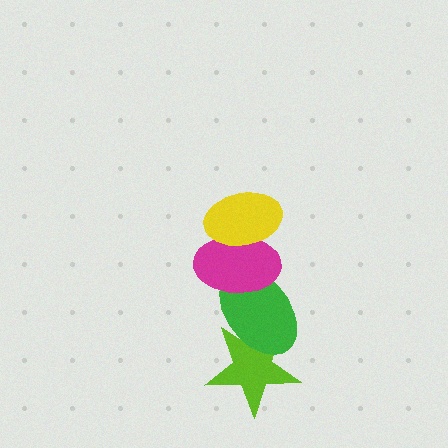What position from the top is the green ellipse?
The green ellipse is 3rd from the top.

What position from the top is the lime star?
The lime star is 4th from the top.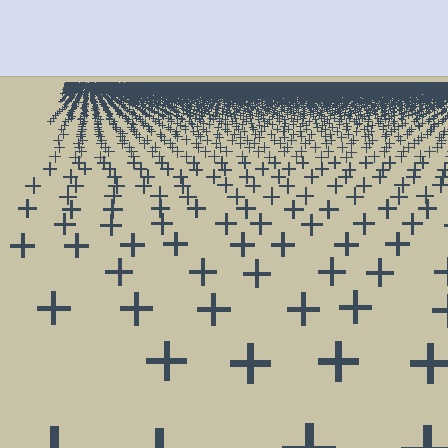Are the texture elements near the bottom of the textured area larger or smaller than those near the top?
Larger. Near the bottom, elements are closer to the viewer and appear at a bigger on-screen size.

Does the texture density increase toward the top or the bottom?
Density increases toward the top.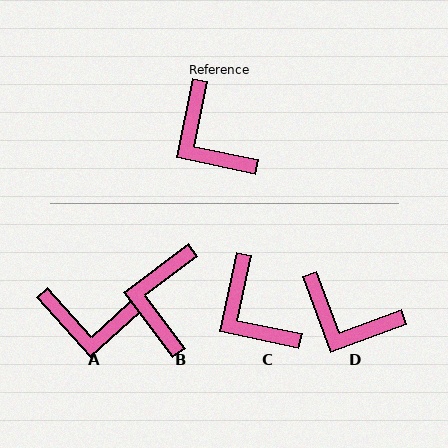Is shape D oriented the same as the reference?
No, it is off by about 32 degrees.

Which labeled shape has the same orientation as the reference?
C.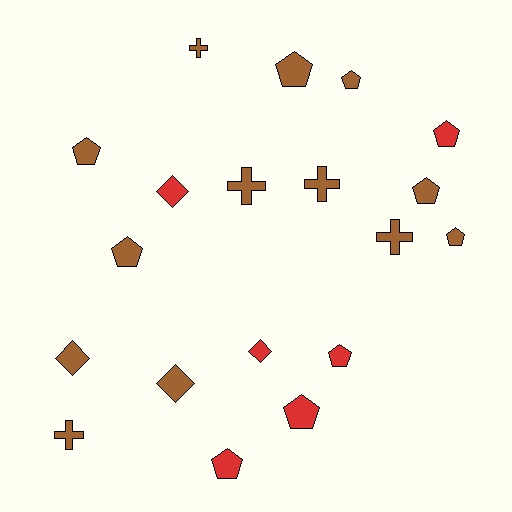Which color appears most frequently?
Brown, with 13 objects.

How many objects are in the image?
There are 19 objects.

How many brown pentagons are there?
There are 6 brown pentagons.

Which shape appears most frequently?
Pentagon, with 10 objects.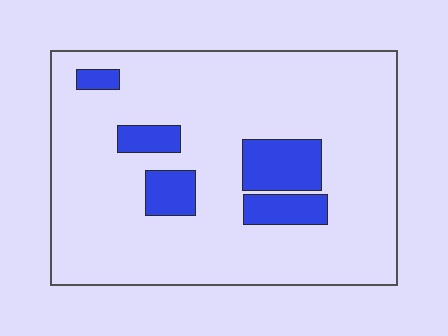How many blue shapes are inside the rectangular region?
5.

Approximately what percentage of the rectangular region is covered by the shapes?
Approximately 15%.